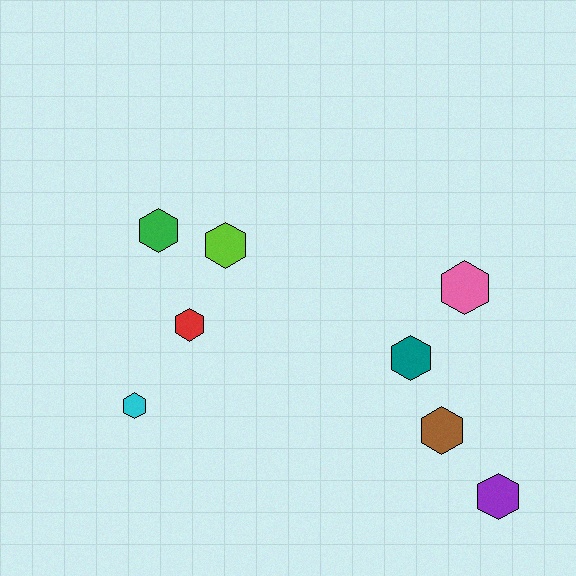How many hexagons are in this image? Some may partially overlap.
There are 8 hexagons.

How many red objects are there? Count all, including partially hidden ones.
There is 1 red object.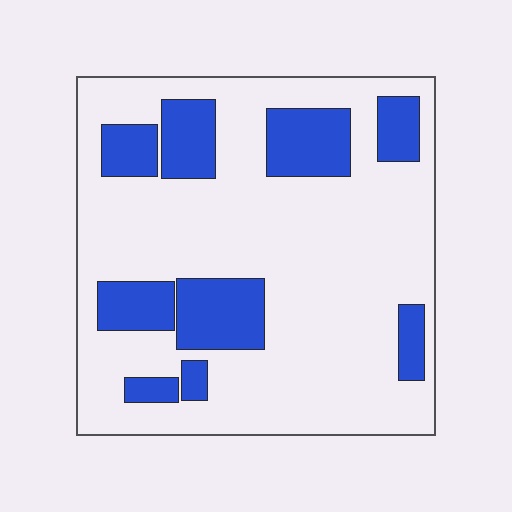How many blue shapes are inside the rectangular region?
9.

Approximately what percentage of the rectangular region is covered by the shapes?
Approximately 25%.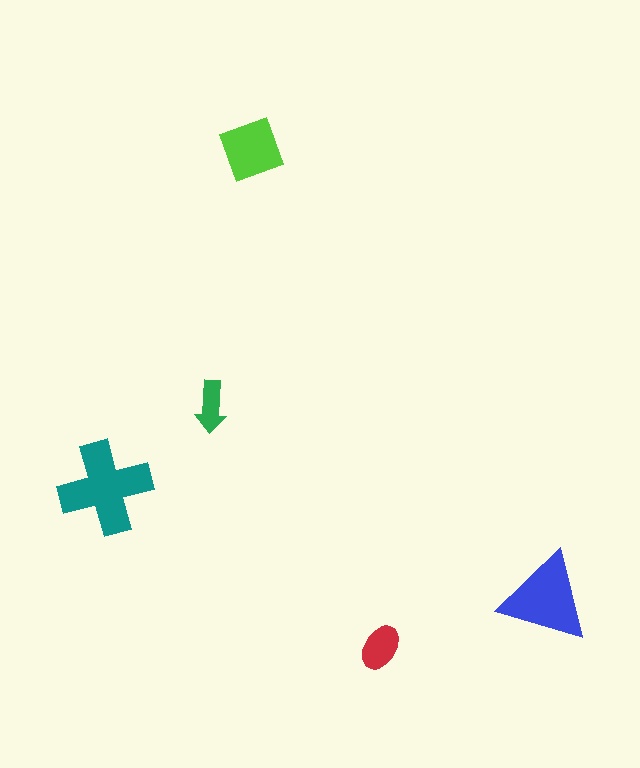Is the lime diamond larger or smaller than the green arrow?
Larger.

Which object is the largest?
The teal cross.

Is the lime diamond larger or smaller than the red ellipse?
Larger.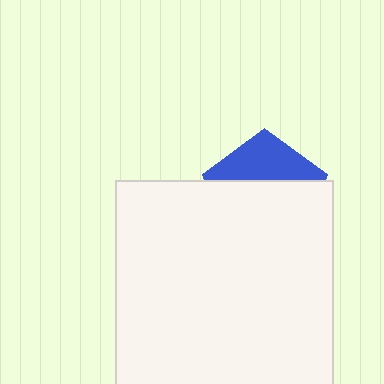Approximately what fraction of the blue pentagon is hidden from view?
Roughly 66% of the blue pentagon is hidden behind the white square.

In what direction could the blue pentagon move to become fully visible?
The blue pentagon could move up. That would shift it out from behind the white square entirely.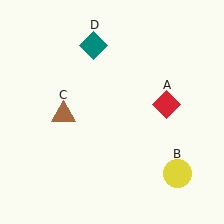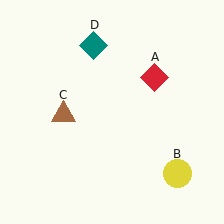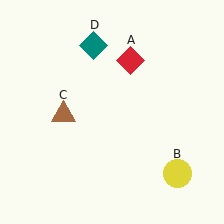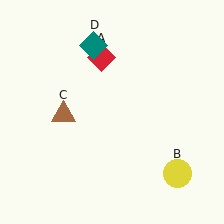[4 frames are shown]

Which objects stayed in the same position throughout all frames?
Yellow circle (object B) and brown triangle (object C) and teal diamond (object D) remained stationary.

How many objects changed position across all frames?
1 object changed position: red diamond (object A).